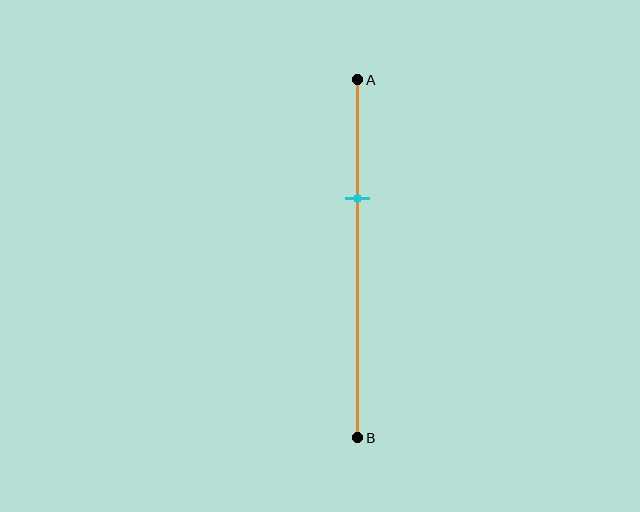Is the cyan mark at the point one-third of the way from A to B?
Yes, the mark is approximately at the one-third point.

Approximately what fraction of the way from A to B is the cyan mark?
The cyan mark is approximately 35% of the way from A to B.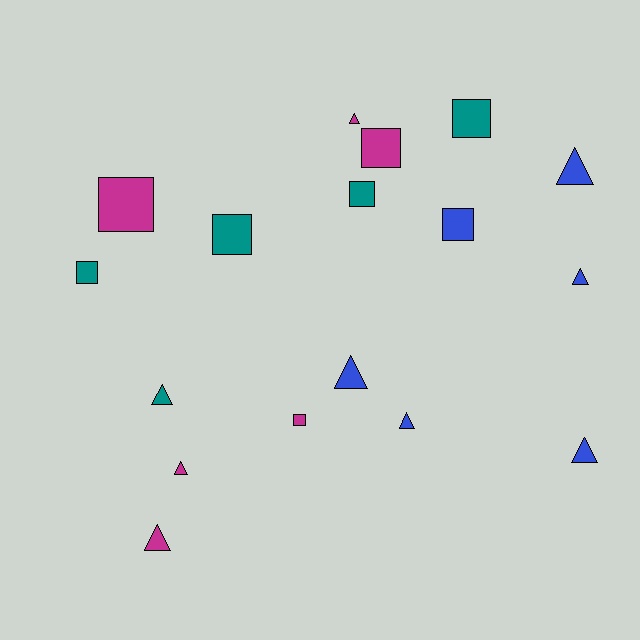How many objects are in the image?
There are 17 objects.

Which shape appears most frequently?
Triangle, with 9 objects.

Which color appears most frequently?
Blue, with 6 objects.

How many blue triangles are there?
There are 5 blue triangles.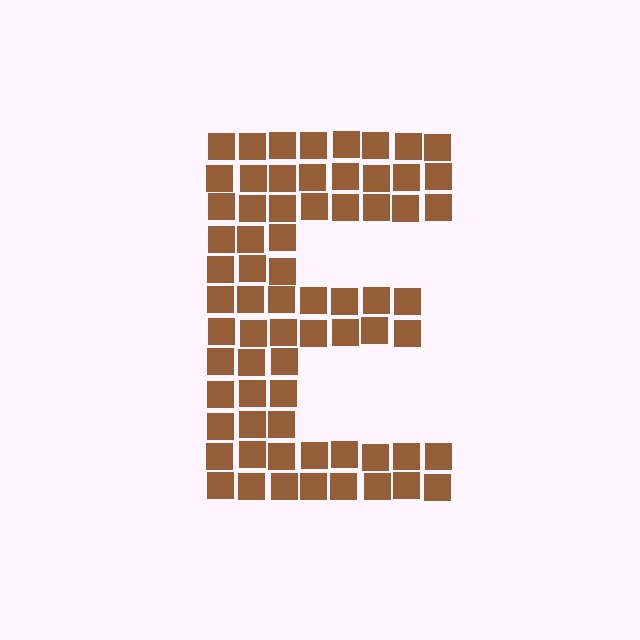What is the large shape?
The large shape is the letter E.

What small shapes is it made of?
It is made of small squares.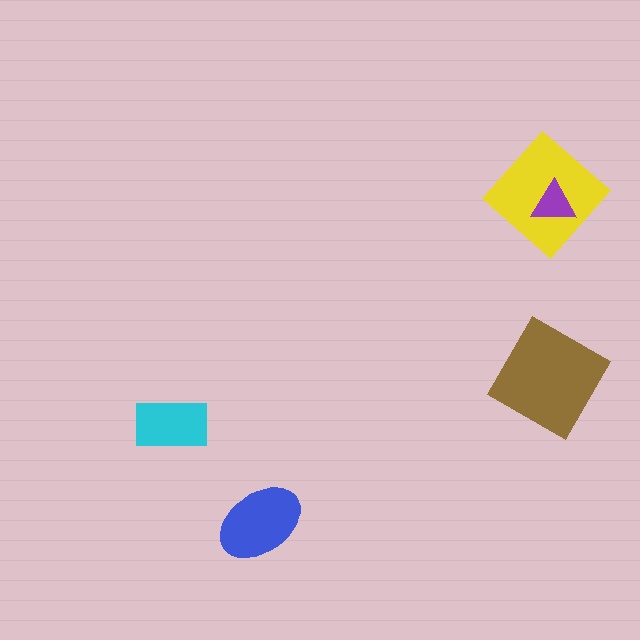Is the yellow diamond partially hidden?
Yes, it is partially covered by another shape.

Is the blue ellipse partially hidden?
No, no other shape covers it.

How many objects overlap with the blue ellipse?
0 objects overlap with the blue ellipse.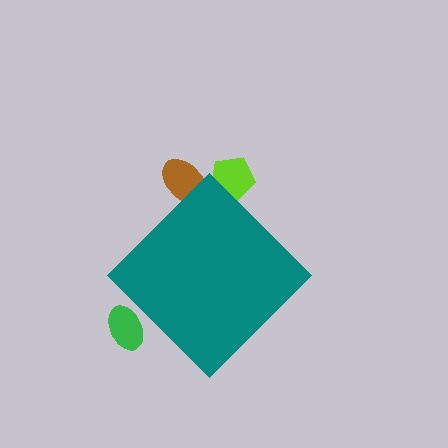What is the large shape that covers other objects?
A teal diamond.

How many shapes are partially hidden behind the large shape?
3 shapes are partially hidden.